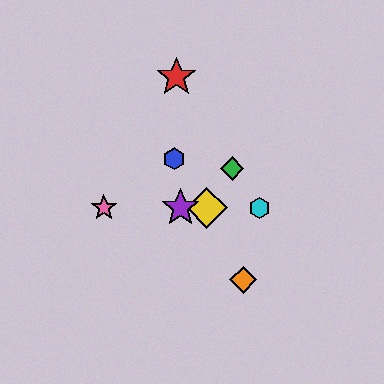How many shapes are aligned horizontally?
4 shapes (the yellow diamond, the purple star, the cyan hexagon, the pink star) are aligned horizontally.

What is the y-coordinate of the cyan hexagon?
The cyan hexagon is at y≈208.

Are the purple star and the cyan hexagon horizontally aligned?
Yes, both are at y≈208.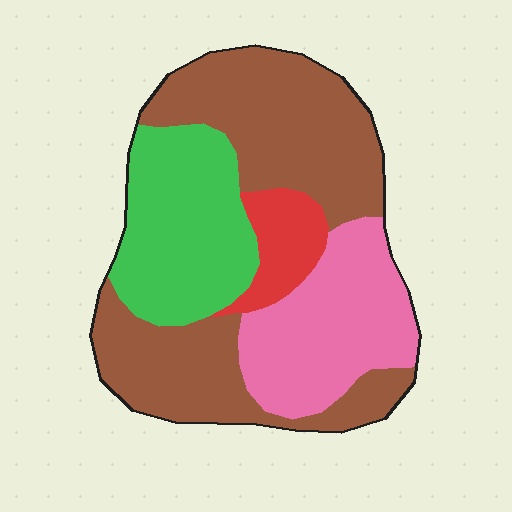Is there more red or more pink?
Pink.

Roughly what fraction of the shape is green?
Green takes up about one quarter (1/4) of the shape.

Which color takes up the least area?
Red, at roughly 10%.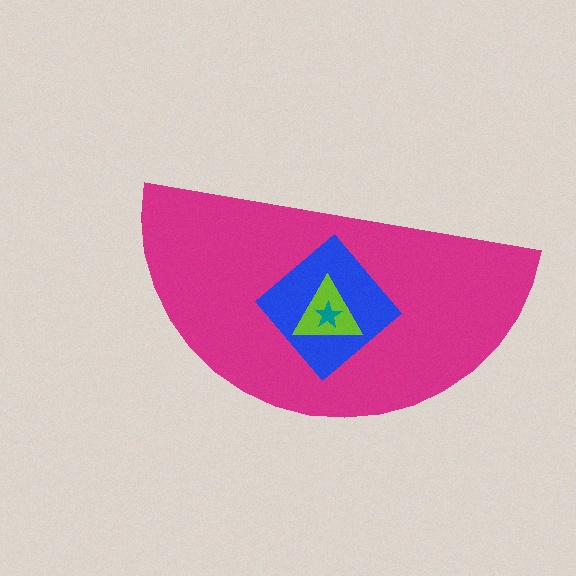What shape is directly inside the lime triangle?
The teal star.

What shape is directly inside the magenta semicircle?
The blue diamond.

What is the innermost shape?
The teal star.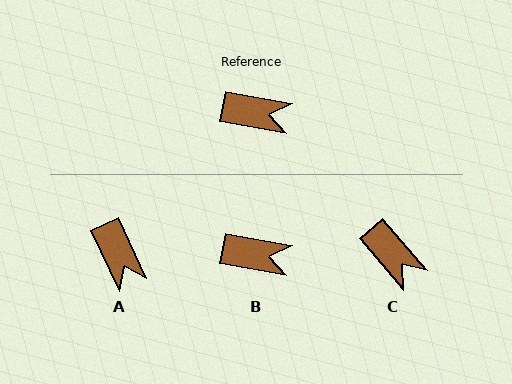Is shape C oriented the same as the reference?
No, it is off by about 39 degrees.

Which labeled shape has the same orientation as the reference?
B.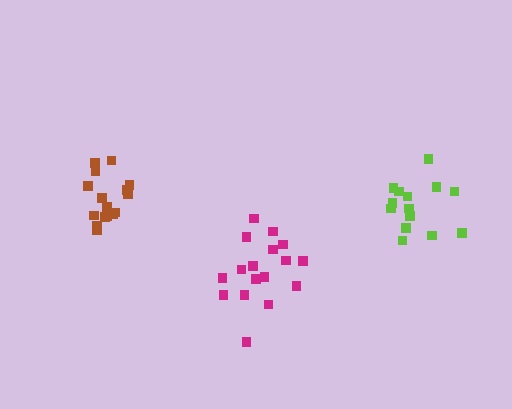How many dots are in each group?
Group 1: 16 dots, Group 2: 14 dots, Group 3: 17 dots (47 total).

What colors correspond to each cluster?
The clusters are colored: brown, lime, magenta.